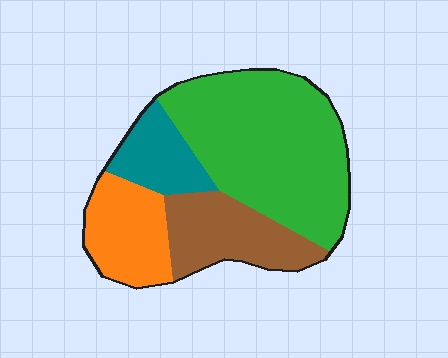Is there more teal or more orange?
Orange.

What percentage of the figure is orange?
Orange covers around 20% of the figure.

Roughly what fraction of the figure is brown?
Brown takes up between a sixth and a third of the figure.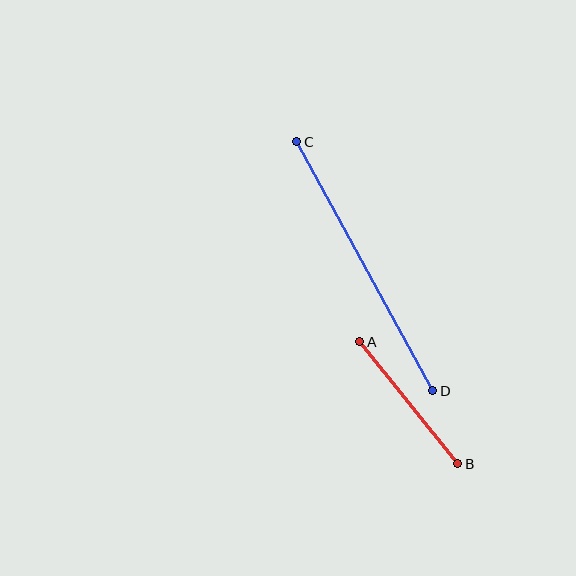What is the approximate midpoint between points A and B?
The midpoint is at approximately (409, 403) pixels.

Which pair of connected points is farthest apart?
Points C and D are farthest apart.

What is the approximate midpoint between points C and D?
The midpoint is at approximately (365, 266) pixels.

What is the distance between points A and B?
The distance is approximately 156 pixels.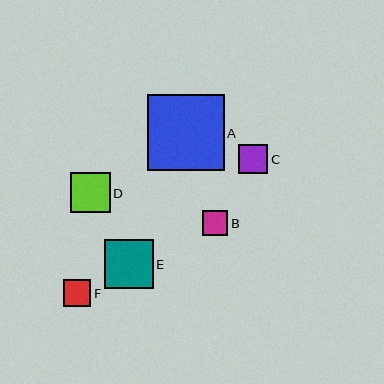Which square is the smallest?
Square B is the smallest with a size of approximately 25 pixels.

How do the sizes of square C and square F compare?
Square C and square F are approximately the same size.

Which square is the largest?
Square A is the largest with a size of approximately 76 pixels.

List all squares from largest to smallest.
From largest to smallest: A, E, D, C, F, B.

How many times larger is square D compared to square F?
Square D is approximately 1.5 times the size of square F.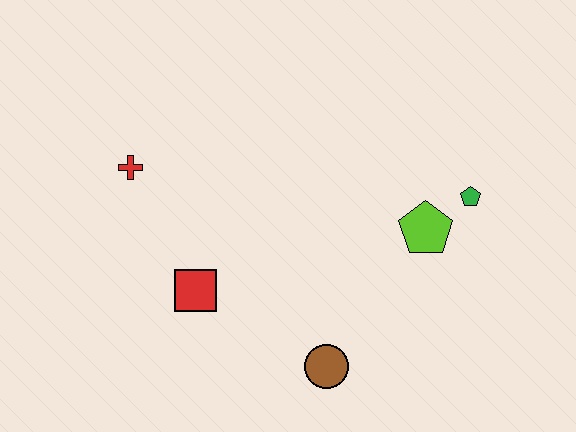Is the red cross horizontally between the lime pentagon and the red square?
No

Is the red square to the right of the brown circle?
No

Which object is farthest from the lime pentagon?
The red cross is farthest from the lime pentagon.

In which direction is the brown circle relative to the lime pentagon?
The brown circle is below the lime pentagon.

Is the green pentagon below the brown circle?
No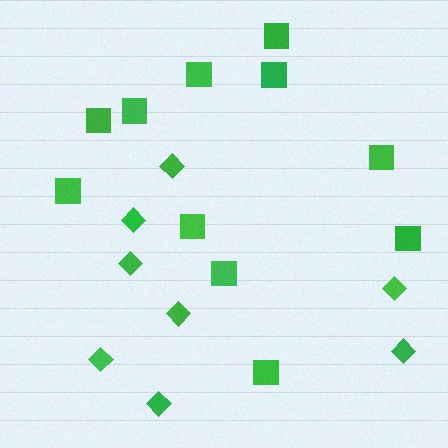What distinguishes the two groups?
There are 2 groups: one group of diamonds (8) and one group of squares (11).